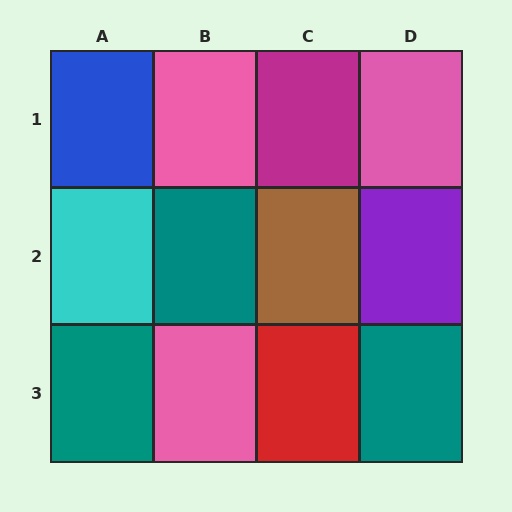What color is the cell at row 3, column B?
Pink.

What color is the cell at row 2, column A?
Cyan.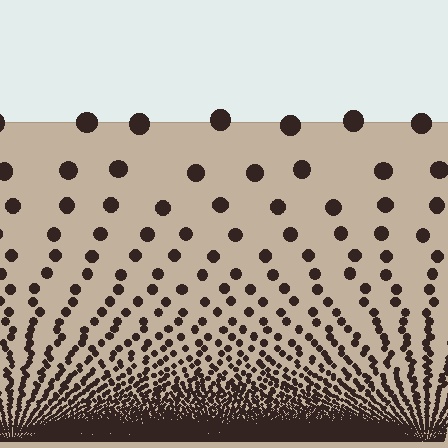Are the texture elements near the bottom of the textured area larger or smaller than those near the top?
Smaller. The gradient is inverted — elements near the bottom are smaller and denser.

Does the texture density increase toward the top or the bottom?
Density increases toward the bottom.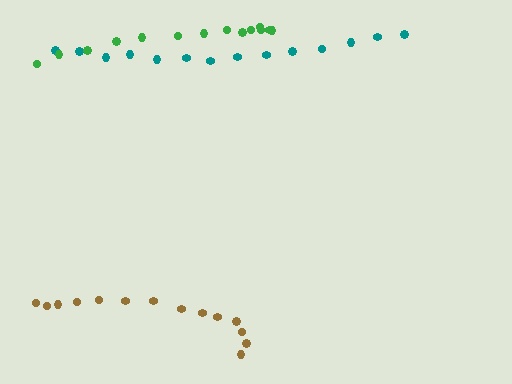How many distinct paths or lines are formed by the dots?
There are 3 distinct paths.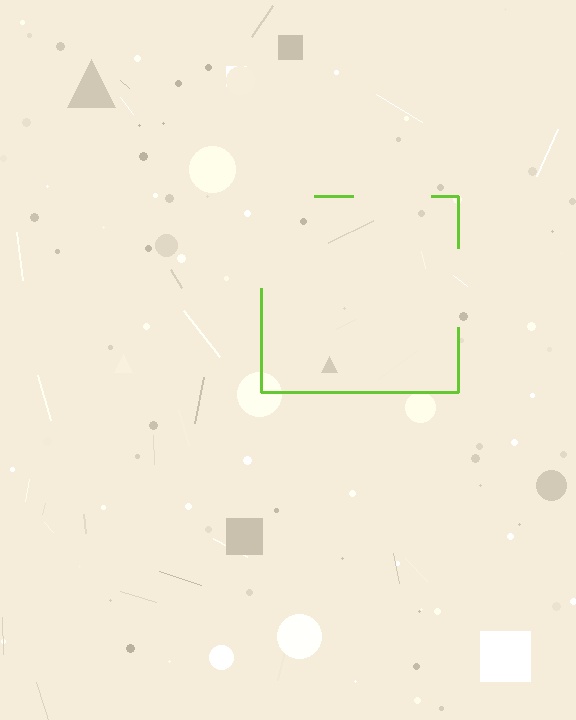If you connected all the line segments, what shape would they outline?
They would outline a square.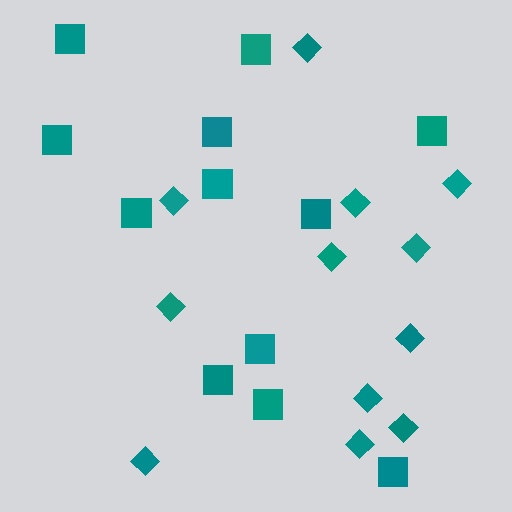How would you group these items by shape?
There are 2 groups: one group of squares (12) and one group of diamonds (12).